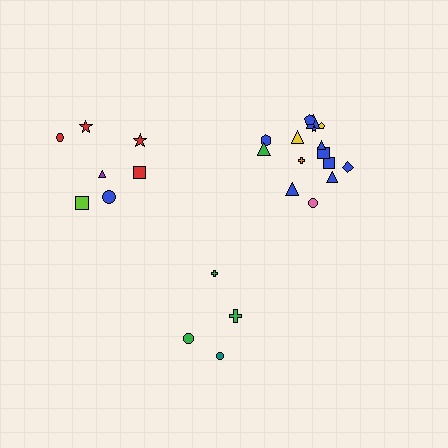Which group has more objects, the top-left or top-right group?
The top-right group.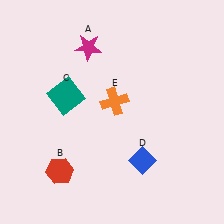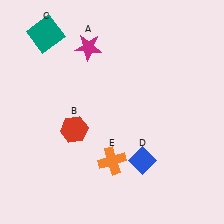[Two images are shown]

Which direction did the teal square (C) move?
The teal square (C) moved up.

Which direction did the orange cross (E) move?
The orange cross (E) moved down.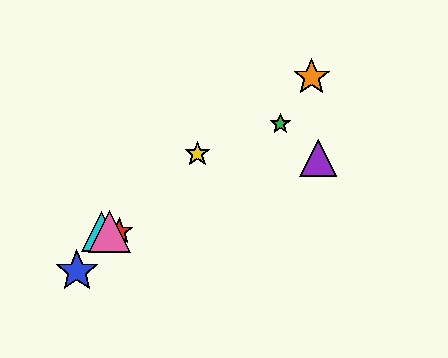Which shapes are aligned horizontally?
The red star, the cyan triangle, the pink triangle are aligned horizontally.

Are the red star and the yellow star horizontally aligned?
No, the red star is at y≈231 and the yellow star is at y≈154.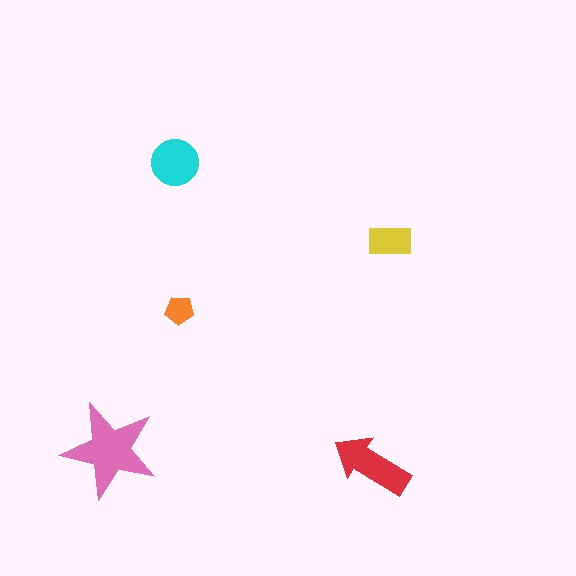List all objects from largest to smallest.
The pink star, the red arrow, the cyan circle, the yellow rectangle, the orange pentagon.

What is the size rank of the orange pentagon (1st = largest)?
5th.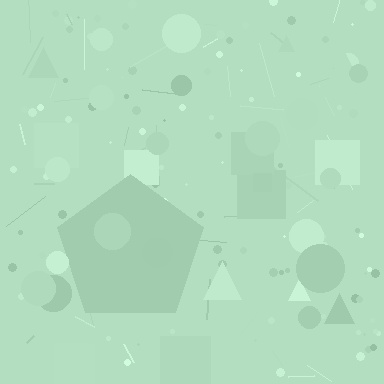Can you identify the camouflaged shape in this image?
The camouflaged shape is a pentagon.